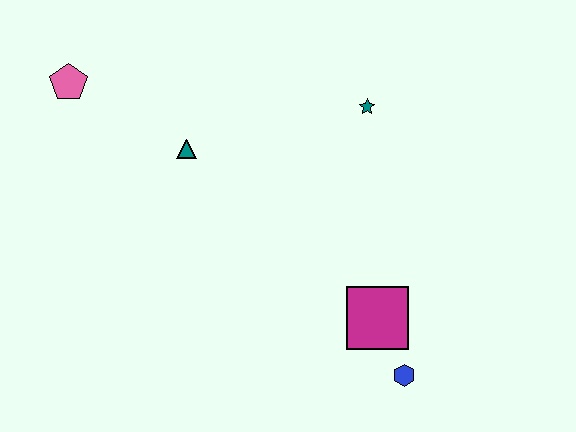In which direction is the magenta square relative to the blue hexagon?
The magenta square is above the blue hexagon.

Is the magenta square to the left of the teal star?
No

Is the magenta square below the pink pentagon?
Yes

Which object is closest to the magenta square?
The blue hexagon is closest to the magenta square.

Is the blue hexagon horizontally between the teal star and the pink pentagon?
No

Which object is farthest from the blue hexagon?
The pink pentagon is farthest from the blue hexagon.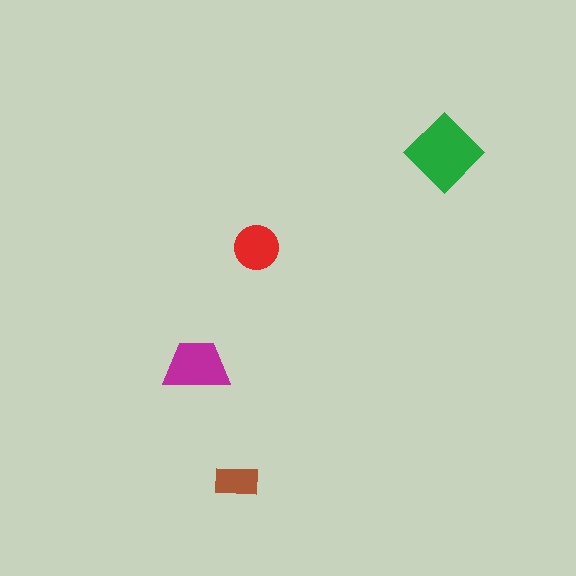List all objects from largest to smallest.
The green diamond, the magenta trapezoid, the red circle, the brown rectangle.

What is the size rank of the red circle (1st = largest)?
3rd.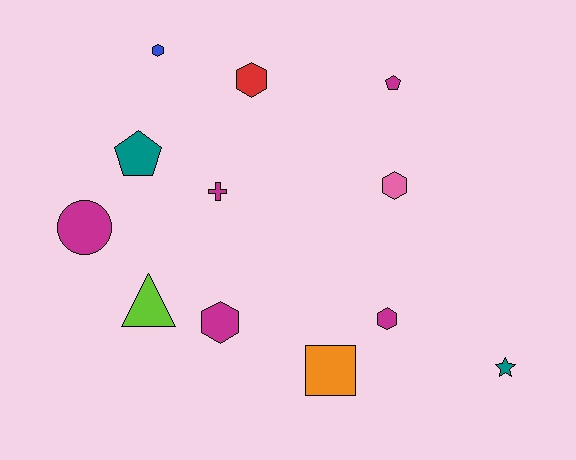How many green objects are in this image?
There are no green objects.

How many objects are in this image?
There are 12 objects.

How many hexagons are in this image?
There are 5 hexagons.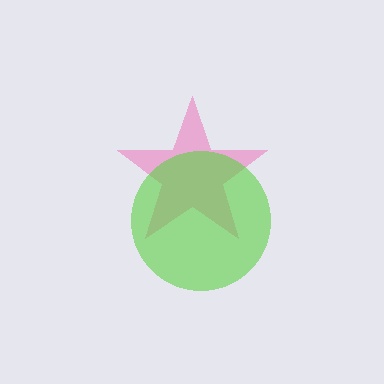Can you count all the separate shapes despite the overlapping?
Yes, there are 2 separate shapes.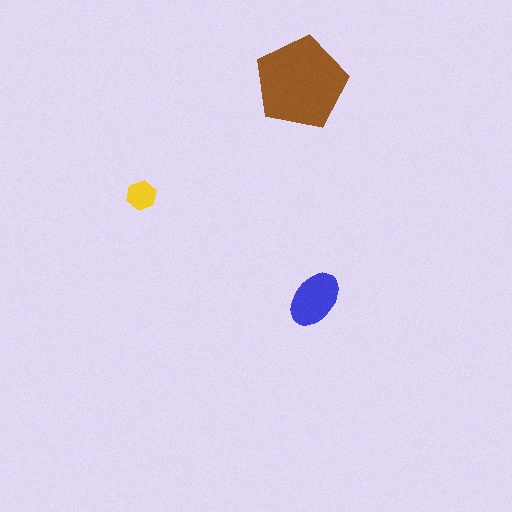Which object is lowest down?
The blue ellipse is bottommost.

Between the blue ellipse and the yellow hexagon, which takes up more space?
The blue ellipse.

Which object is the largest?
The brown pentagon.